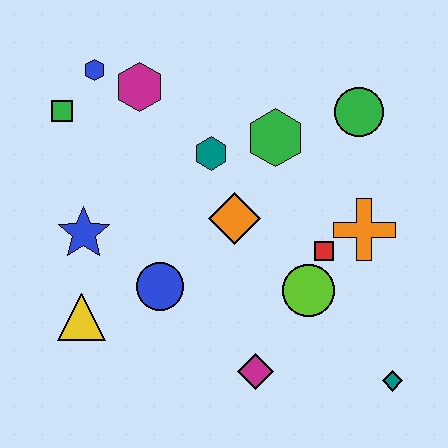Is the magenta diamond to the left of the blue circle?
No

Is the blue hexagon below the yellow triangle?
No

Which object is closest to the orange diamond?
The teal hexagon is closest to the orange diamond.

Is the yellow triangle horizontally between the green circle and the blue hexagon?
No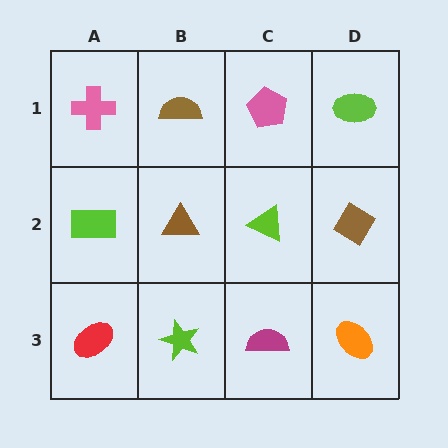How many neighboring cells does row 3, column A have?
2.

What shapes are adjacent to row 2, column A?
A pink cross (row 1, column A), a red ellipse (row 3, column A), a brown triangle (row 2, column B).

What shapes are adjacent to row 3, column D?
A brown diamond (row 2, column D), a magenta semicircle (row 3, column C).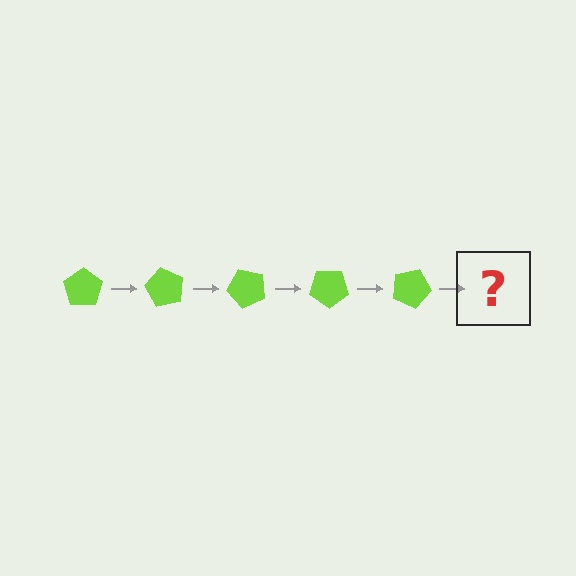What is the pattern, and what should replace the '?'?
The pattern is that the pentagon rotates 60 degrees each step. The '?' should be a lime pentagon rotated 300 degrees.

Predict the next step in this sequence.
The next step is a lime pentagon rotated 300 degrees.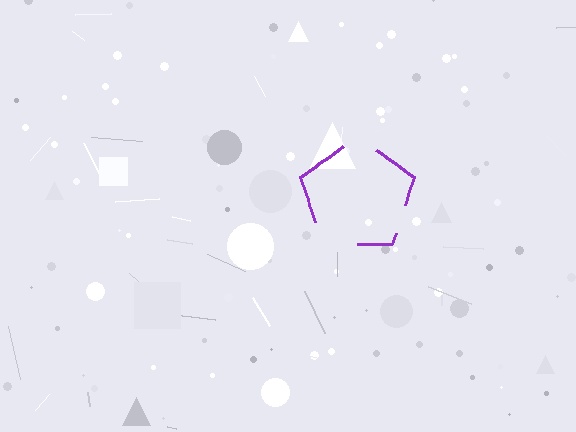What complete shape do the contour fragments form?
The contour fragments form a pentagon.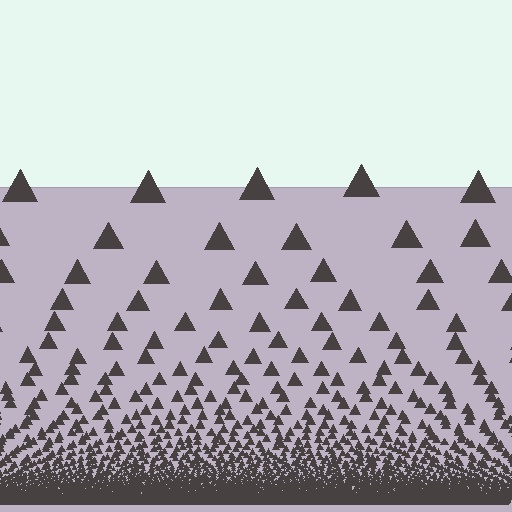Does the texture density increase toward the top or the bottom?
Density increases toward the bottom.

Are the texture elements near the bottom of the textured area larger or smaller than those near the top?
Smaller. The gradient is inverted — elements near the bottom are smaller and denser.